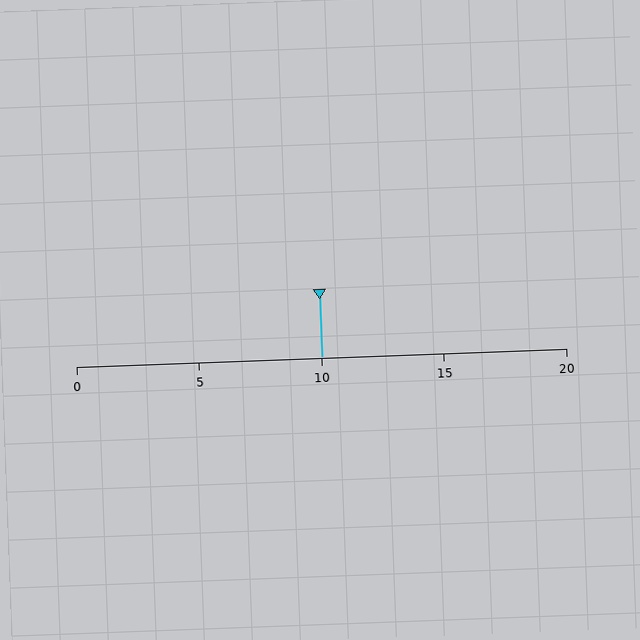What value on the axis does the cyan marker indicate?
The marker indicates approximately 10.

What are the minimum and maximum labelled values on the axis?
The axis runs from 0 to 20.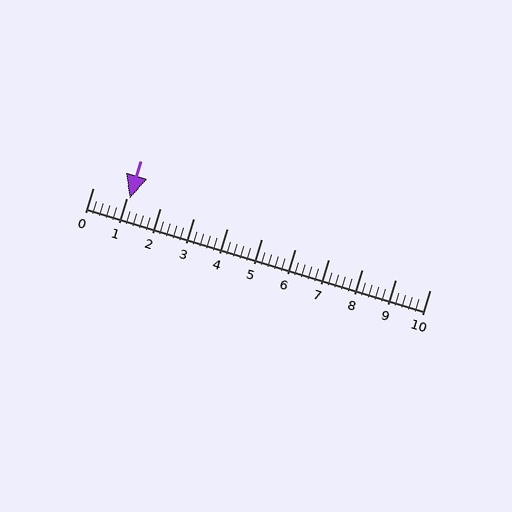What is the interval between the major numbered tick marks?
The major tick marks are spaced 1 units apart.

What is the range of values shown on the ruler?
The ruler shows values from 0 to 10.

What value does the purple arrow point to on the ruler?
The purple arrow points to approximately 1.1.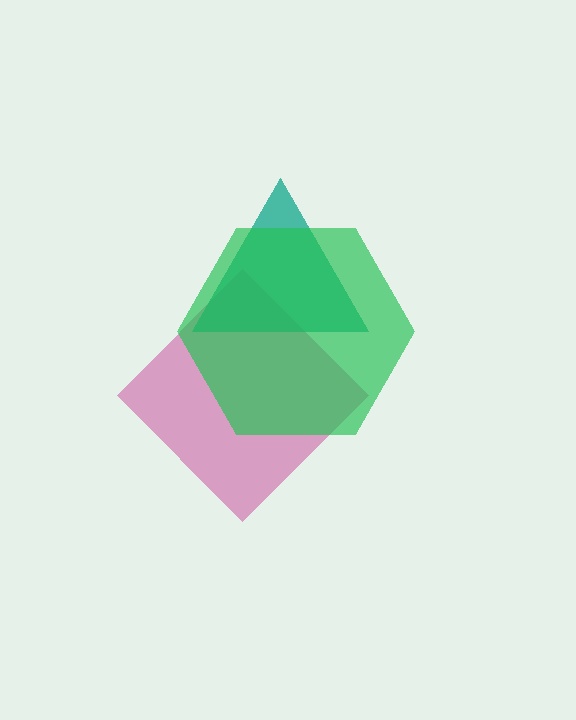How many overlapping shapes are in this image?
There are 3 overlapping shapes in the image.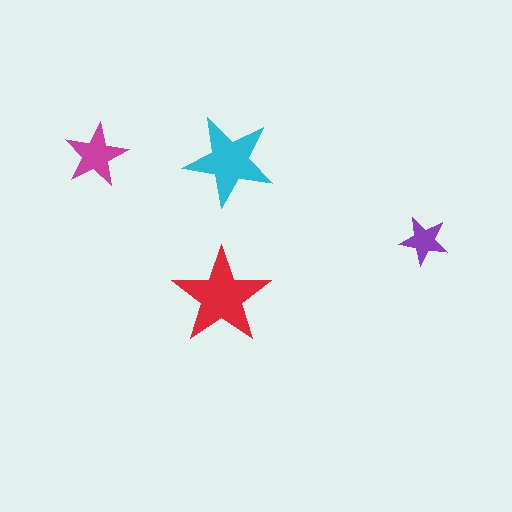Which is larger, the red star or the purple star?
The red one.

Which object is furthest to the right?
The purple star is rightmost.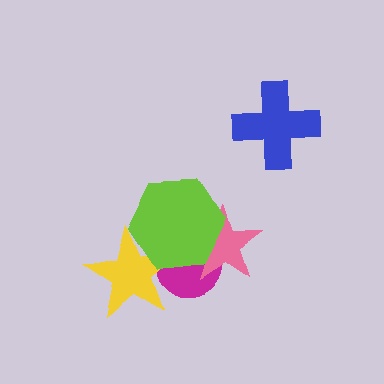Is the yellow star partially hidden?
Yes, it is partially covered by another shape.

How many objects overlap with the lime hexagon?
3 objects overlap with the lime hexagon.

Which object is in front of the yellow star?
The lime hexagon is in front of the yellow star.